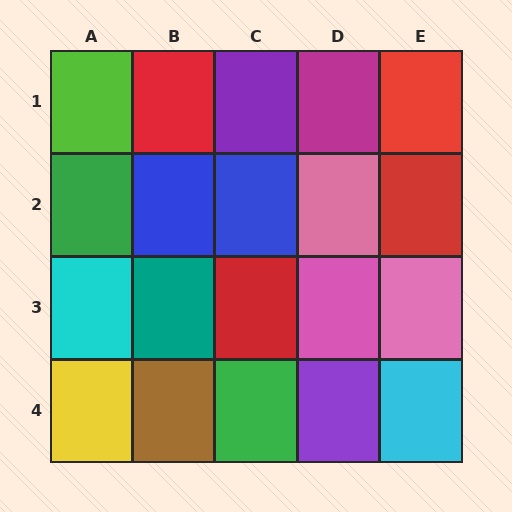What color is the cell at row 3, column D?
Pink.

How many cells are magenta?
1 cell is magenta.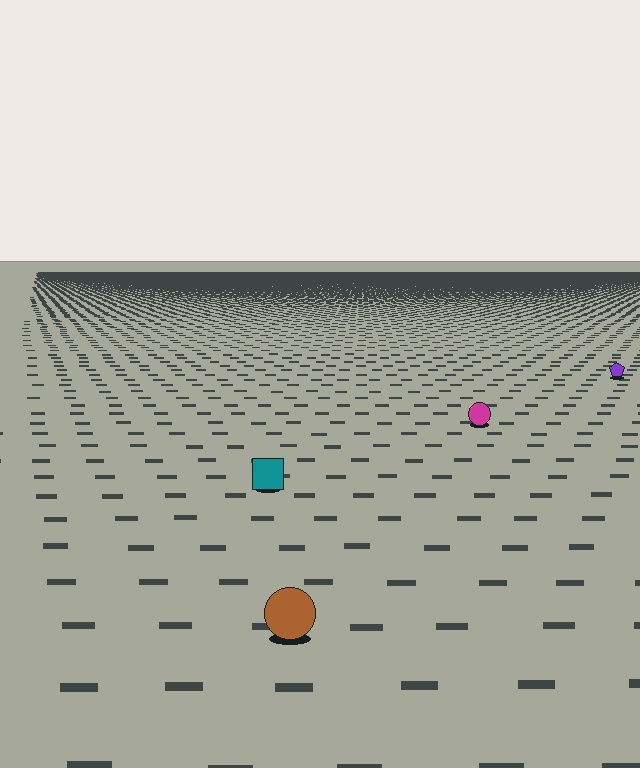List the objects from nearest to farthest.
From nearest to farthest: the brown circle, the teal square, the magenta circle, the purple pentagon.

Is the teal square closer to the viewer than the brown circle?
No. The brown circle is closer — you can tell from the texture gradient: the ground texture is coarser near it.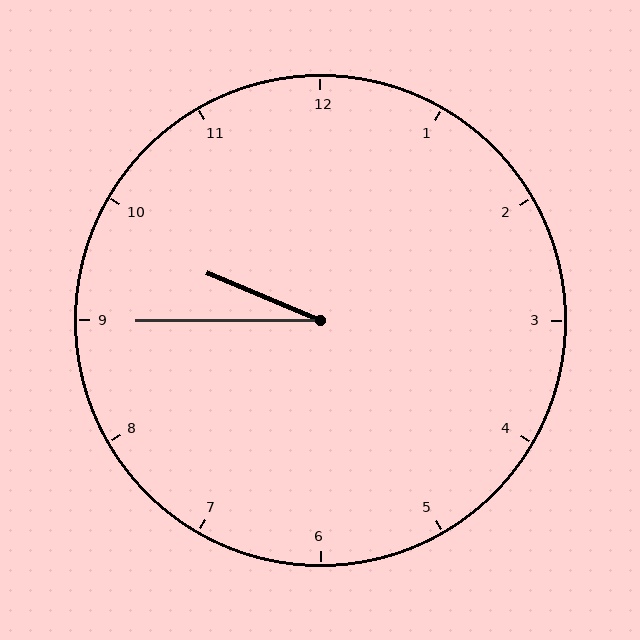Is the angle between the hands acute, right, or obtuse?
It is acute.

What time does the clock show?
9:45.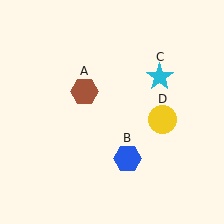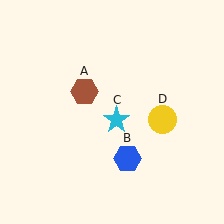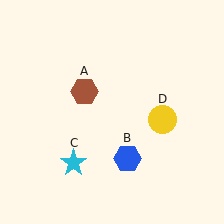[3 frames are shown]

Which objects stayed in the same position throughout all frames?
Brown hexagon (object A) and blue hexagon (object B) and yellow circle (object D) remained stationary.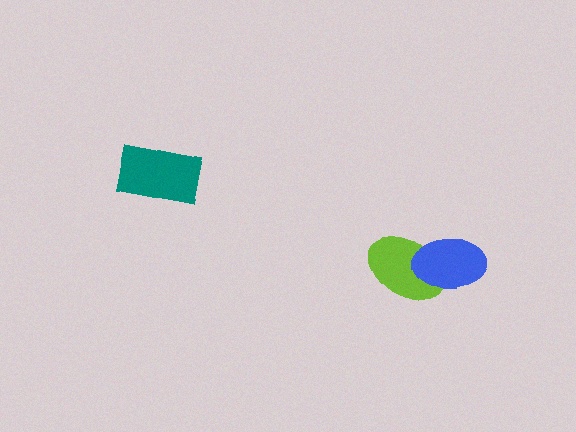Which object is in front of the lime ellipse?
The blue ellipse is in front of the lime ellipse.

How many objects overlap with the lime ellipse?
1 object overlaps with the lime ellipse.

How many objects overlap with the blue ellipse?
1 object overlaps with the blue ellipse.